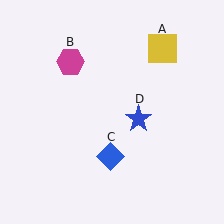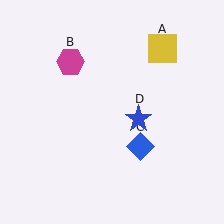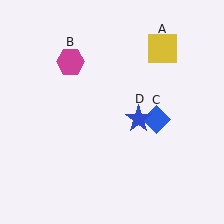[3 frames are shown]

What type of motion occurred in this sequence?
The blue diamond (object C) rotated counterclockwise around the center of the scene.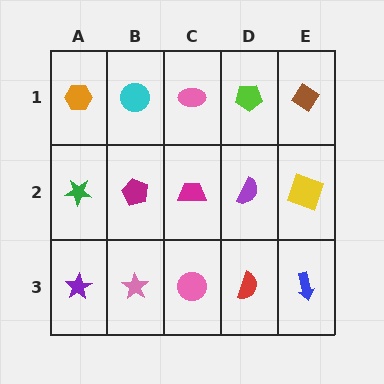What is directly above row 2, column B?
A cyan circle.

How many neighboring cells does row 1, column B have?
3.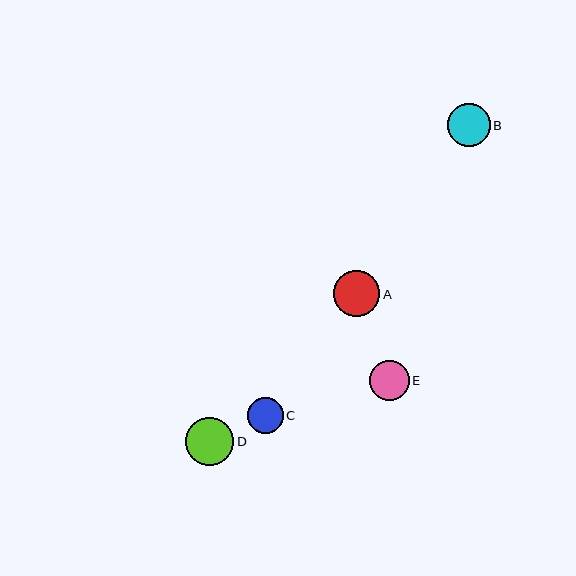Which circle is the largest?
Circle D is the largest with a size of approximately 49 pixels.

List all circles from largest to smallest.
From largest to smallest: D, A, B, E, C.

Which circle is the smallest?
Circle C is the smallest with a size of approximately 36 pixels.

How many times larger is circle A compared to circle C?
Circle A is approximately 1.3 times the size of circle C.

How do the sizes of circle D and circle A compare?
Circle D and circle A are approximately the same size.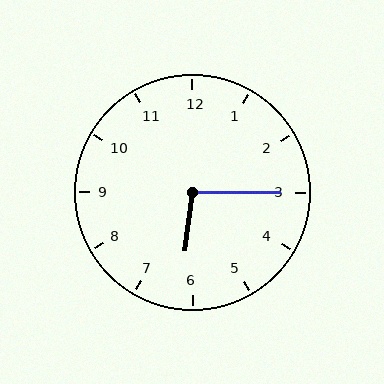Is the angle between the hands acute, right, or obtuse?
It is obtuse.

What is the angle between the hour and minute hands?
Approximately 98 degrees.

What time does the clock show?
6:15.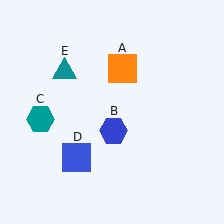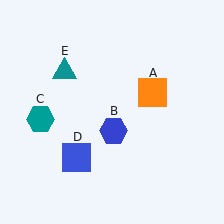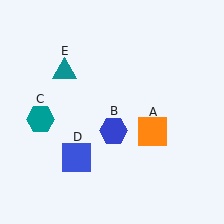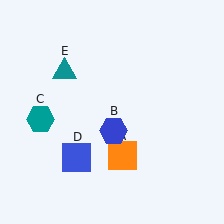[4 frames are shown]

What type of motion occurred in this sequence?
The orange square (object A) rotated clockwise around the center of the scene.